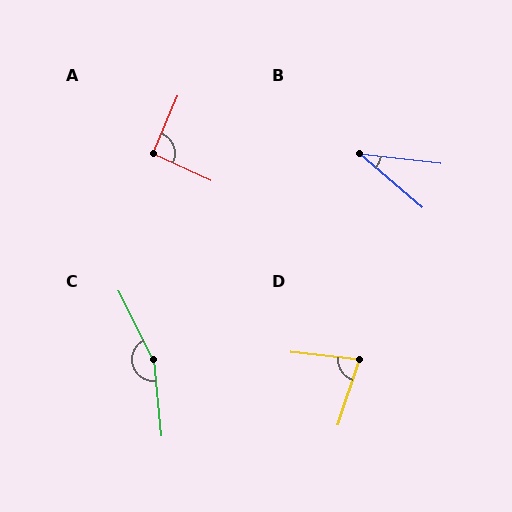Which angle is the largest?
C, at approximately 159 degrees.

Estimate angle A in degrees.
Approximately 92 degrees.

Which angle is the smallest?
B, at approximately 34 degrees.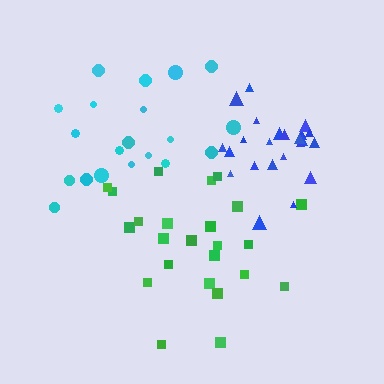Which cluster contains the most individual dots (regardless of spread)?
Green (24).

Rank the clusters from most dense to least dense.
blue, green, cyan.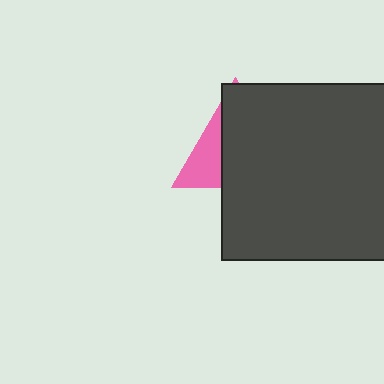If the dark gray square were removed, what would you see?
You would see the complete pink triangle.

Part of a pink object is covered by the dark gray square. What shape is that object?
It is a triangle.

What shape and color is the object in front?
The object in front is a dark gray square.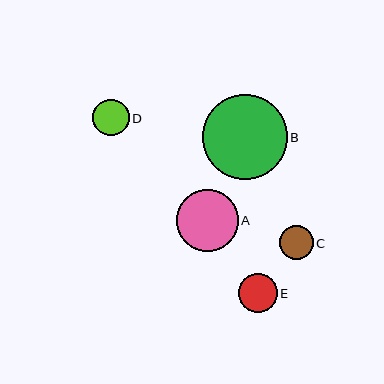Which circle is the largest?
Circle B is the largest with a size of approximately 85 pixels.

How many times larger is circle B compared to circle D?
Circle B is approximately 2.3 times the size of circle D.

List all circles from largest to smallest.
From largest to smallest: B, A, E, D, C.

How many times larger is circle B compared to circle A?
Circle B is approximately 1.4 times the size of circle A.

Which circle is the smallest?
Circle C is the smallest with a size of approximately 34 pixels.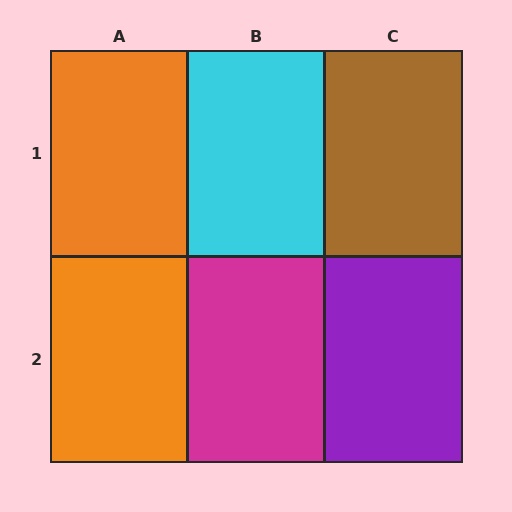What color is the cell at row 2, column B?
Magenta.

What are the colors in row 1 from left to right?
Orange, cyan, brown.